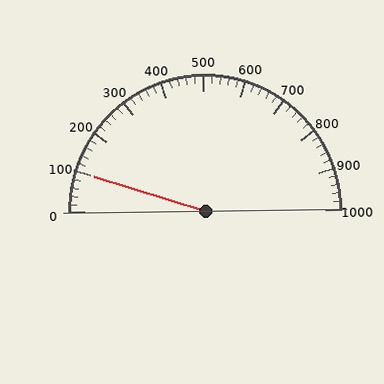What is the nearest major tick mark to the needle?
The nearest major tick mark is 100.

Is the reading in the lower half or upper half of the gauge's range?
The reading is in the lower half of the range (0 to 1000).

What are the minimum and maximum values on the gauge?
The gauge ranges from 0 to 1000.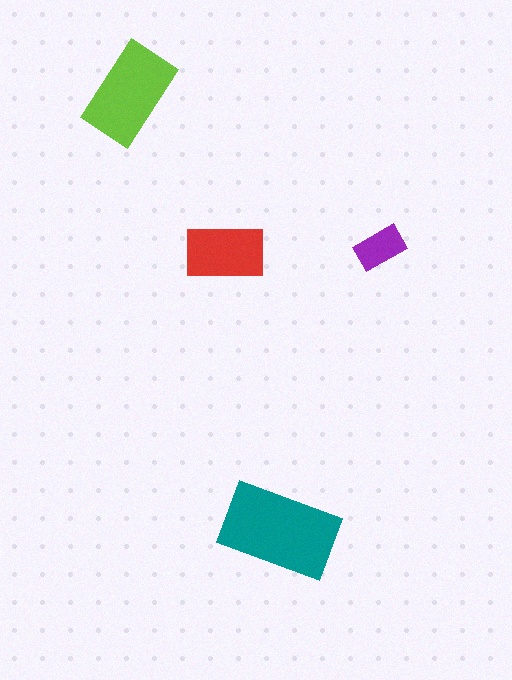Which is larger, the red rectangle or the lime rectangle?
The lime one.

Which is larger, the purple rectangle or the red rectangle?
The red one.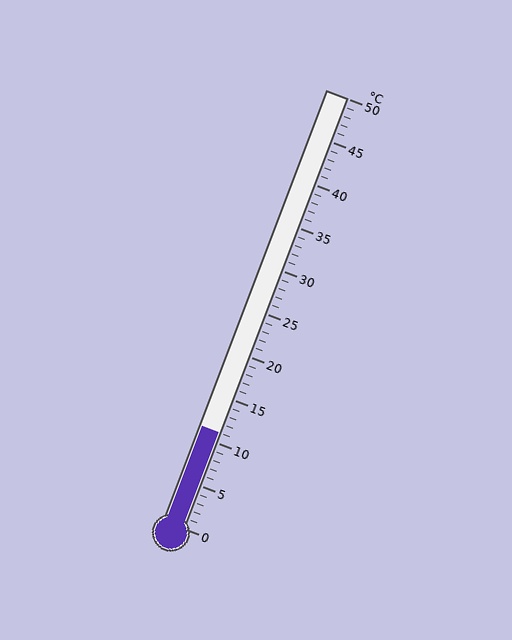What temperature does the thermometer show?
The thermometer shows approximately 11°C.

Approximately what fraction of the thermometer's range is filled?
The thermometer is filled to approximately 20% of its range.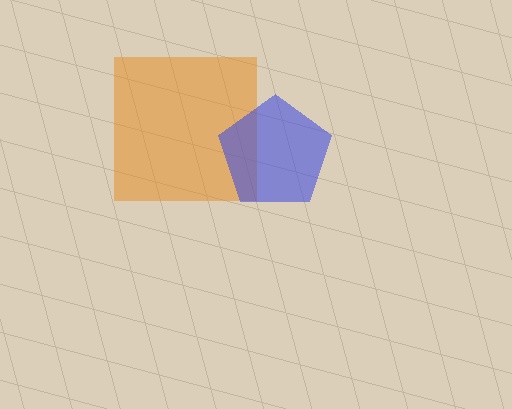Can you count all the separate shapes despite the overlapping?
Yes, there are 2 separate shapes.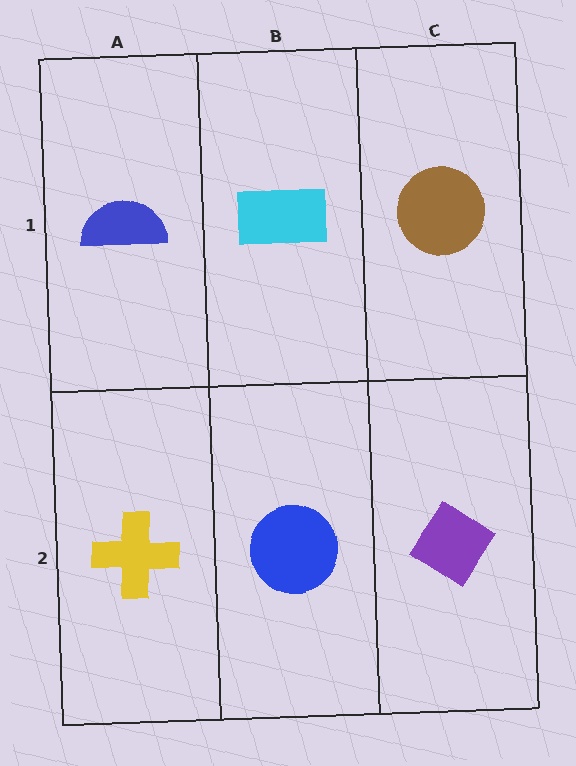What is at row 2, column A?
A yellow cross.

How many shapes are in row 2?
3 shapes.